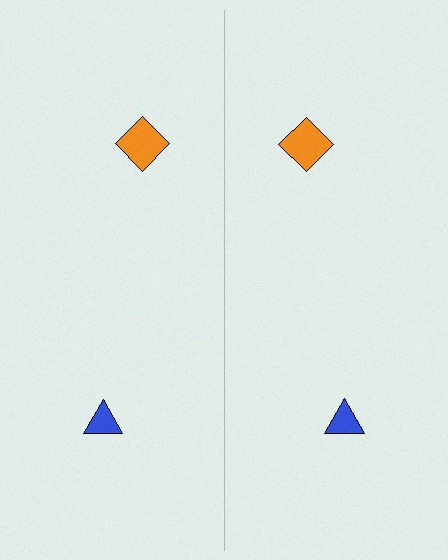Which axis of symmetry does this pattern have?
The pattern has a vertical axis of symmetry running through the center of the image.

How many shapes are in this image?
There are 4 shapes in this image.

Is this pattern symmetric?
Yes, this pattern has bilateral (reflection) symmetry.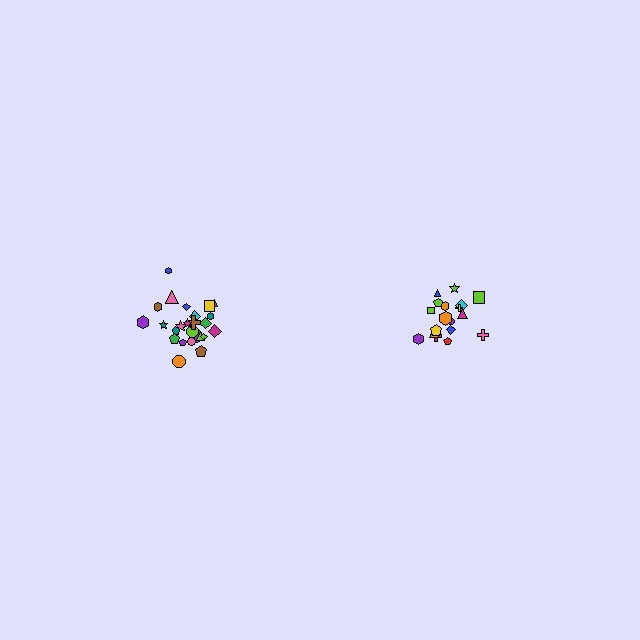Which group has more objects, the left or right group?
The left group.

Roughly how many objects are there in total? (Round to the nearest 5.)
Roughly 45 objects in total.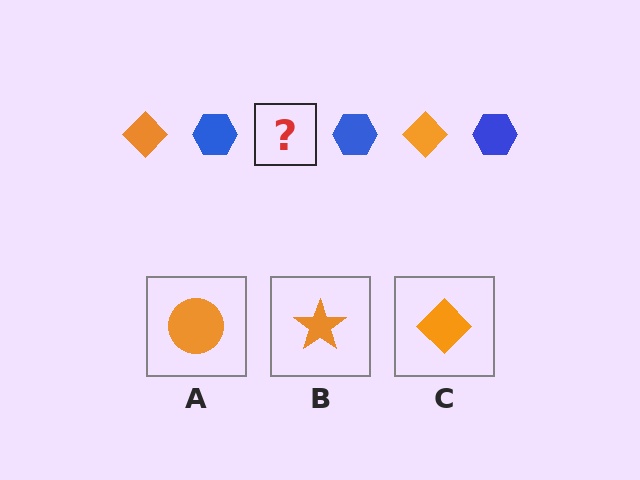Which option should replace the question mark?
Option C.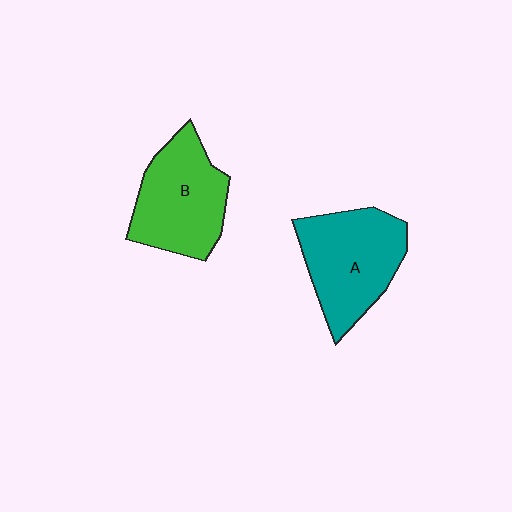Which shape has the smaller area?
Shape B (green).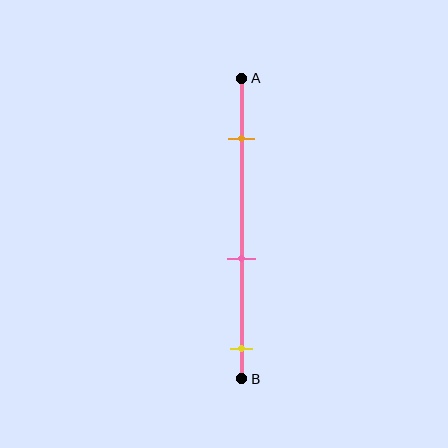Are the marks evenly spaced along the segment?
Yes, the marks are approximately evenly spaced.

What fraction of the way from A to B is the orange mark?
The orange mark is approximately 20% (0.2) of the way from A to B.